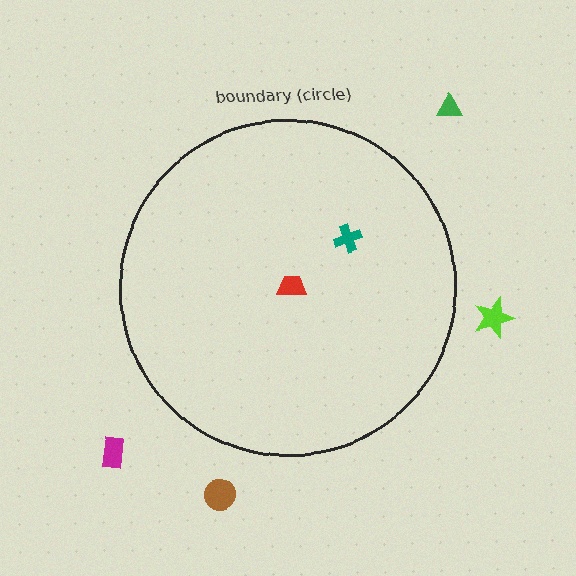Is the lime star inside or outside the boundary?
Outside.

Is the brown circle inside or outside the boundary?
Outside.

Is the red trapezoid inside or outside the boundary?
Inside.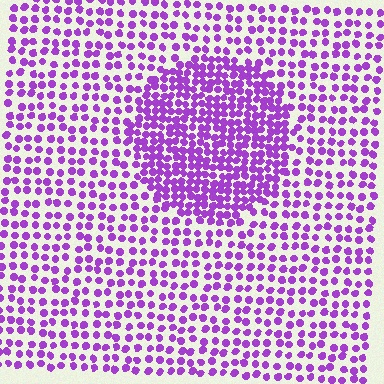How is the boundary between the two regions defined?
The boundary is defined by a change in element density (approximately 1.9x ratio). All elements are the same color, size, and shape.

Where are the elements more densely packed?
The elements are more densely packed inside the circle boundary.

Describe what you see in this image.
The image contains small purple elements arranged at two different densities. A circle-shaped region is visible where the elements are more densely packed than the surrounding area.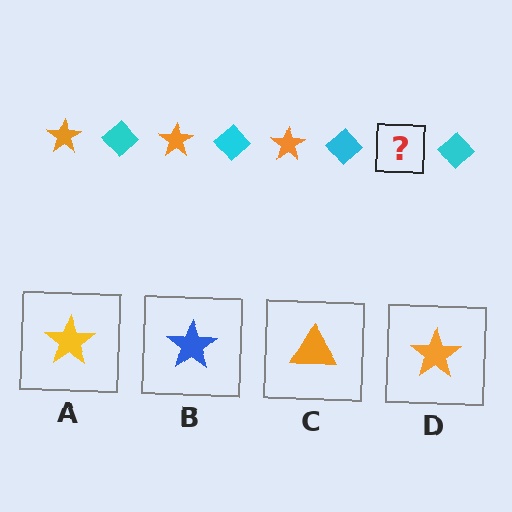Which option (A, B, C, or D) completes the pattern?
D.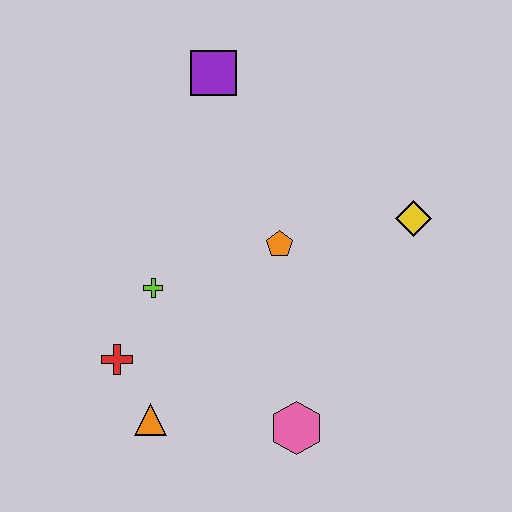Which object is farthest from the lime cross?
The yellow diamond is farthest from the lime cross.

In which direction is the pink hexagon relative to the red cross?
The pink hexagon is to the right of the red cross.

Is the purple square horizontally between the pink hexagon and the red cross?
Yes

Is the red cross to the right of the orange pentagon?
No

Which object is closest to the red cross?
The orange triangle is closest to the red cross.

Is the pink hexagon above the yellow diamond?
No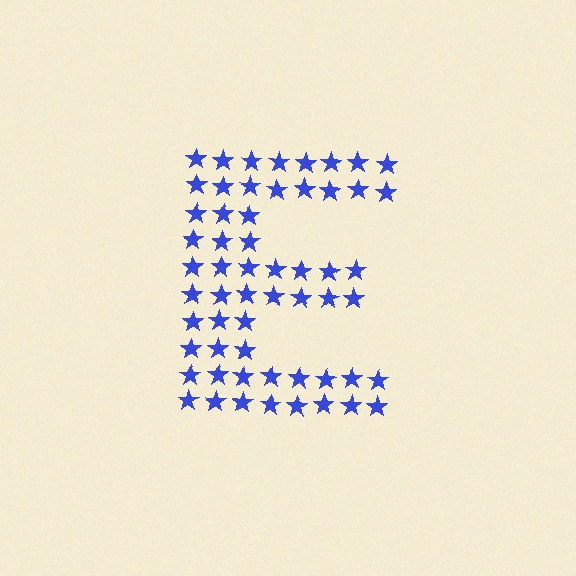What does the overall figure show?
The overall figure shows the letter E.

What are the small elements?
The small elements are stars.